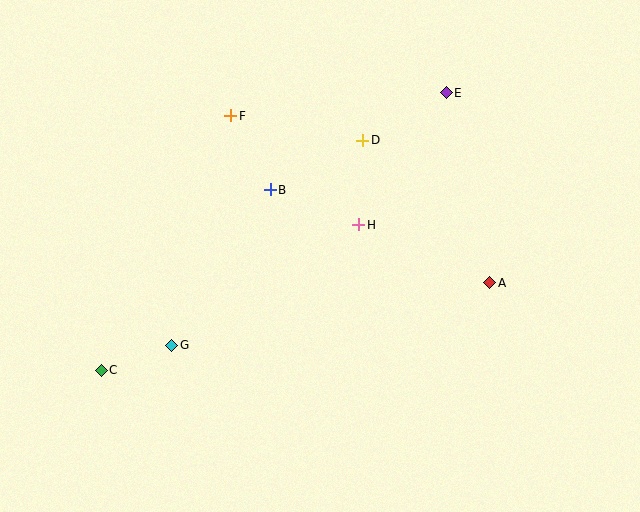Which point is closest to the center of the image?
Point H at (359, 225) is closest to the center.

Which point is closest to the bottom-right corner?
Point A is closest to the bottom-right corner.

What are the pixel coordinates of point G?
Point G is at (172, 345).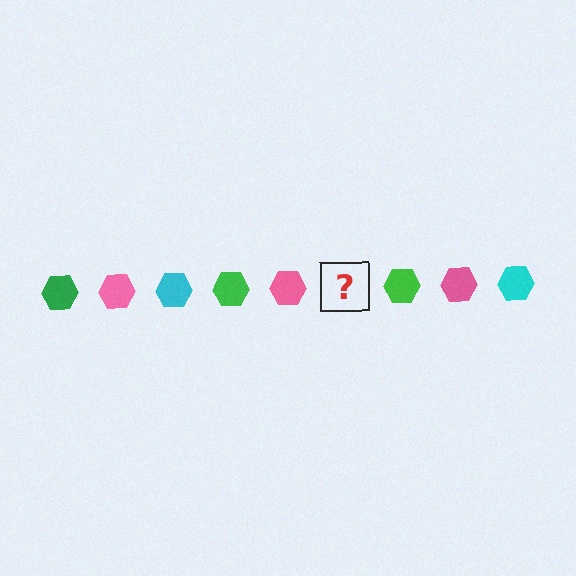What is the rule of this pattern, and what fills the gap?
The rule is that the pattern cycles through green, pink, cyan hexagons. The gap should be filled with a cyan hexagon.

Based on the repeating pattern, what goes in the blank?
The blank should be a cyan hexagon.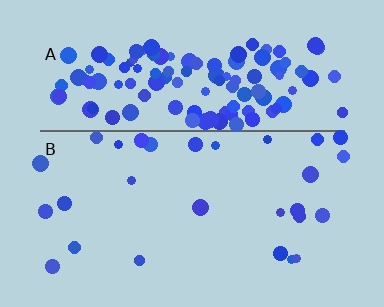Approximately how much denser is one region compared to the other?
Approximately 4.8× — region A over region B.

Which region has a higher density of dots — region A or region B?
A (the top).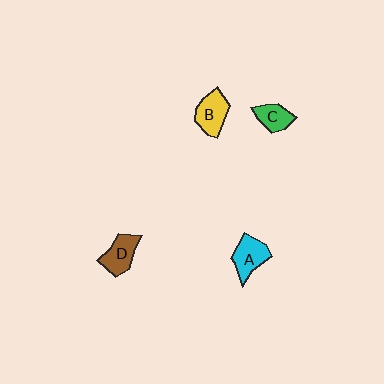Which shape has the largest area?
Shape B (yellow).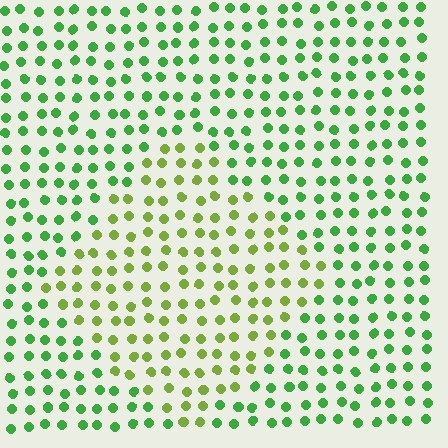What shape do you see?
I see a diamond.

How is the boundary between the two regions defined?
The boundary is defined purely by a slight shift in hue (about 35 degrees). Spacing, size, and orientation are identical on both sides.